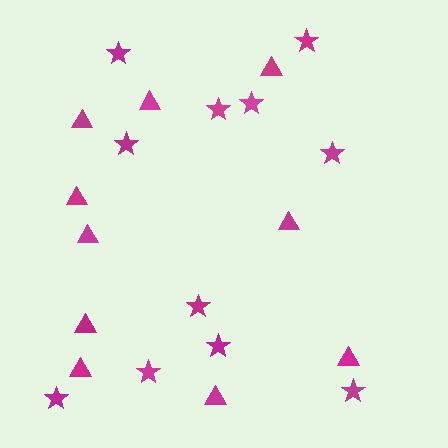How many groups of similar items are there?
There are 2 groups: one group of stars (11) and one group of triangles (10).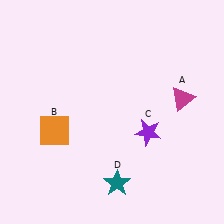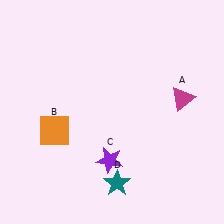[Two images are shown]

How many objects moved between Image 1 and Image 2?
1 object moved between the two images.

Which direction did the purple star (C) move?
The purple star (C) moved left.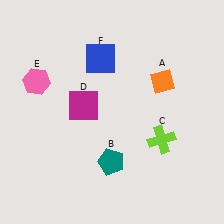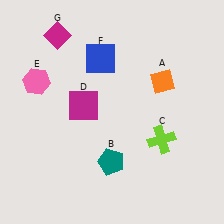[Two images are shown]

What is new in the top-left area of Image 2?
A magenta diamond (G) was added in the top-left area of Image 2.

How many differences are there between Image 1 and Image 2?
There is 1 difference between the two images.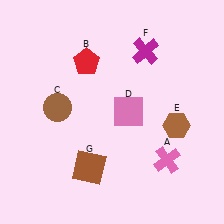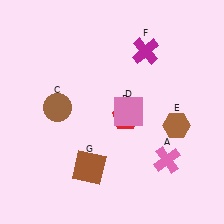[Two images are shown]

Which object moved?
The red pentagon (B) moved down.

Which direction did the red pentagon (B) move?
The red pentagon (B) moved down.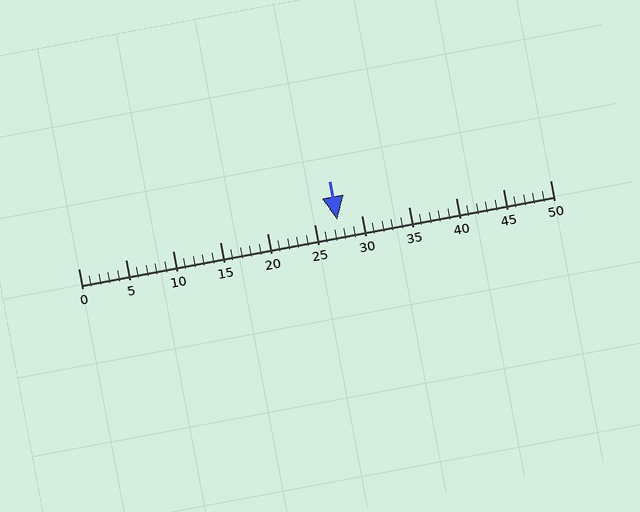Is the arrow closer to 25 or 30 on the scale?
The arrow is closer to 25.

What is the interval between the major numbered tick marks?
The major tick marks are spaced 5 units apart.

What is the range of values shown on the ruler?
The ruler shows values from 0 to 50.